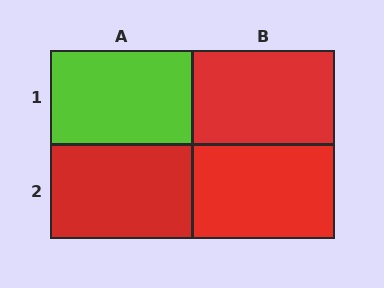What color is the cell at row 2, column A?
Red.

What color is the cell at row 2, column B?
Red.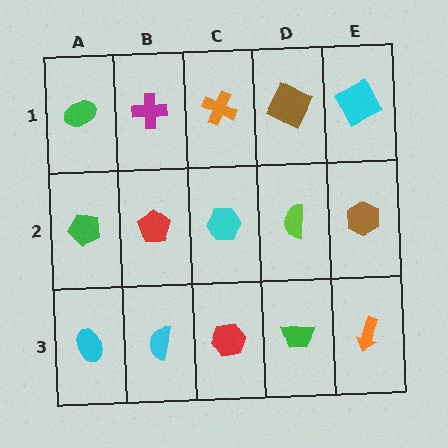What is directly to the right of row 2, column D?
A brown hexagon.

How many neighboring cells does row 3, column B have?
3.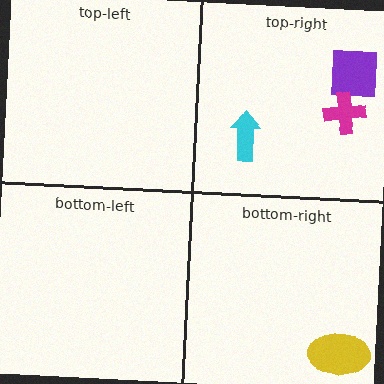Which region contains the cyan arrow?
The top-right region.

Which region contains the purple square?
The top-right region.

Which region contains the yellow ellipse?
The bottom-right region.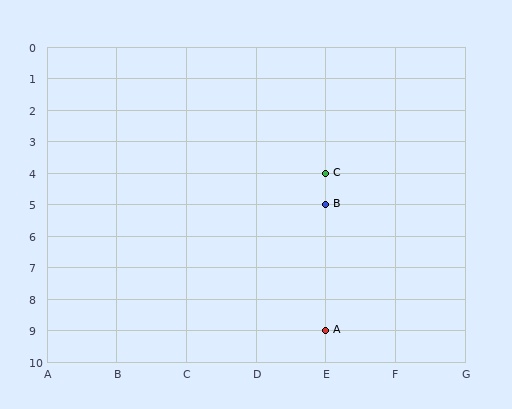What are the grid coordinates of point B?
Point B is at grid coordinates (E, 5).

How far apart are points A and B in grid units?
Points A and B are 4 rows apart.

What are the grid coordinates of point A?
Point A is at grid coordinates (E, 9).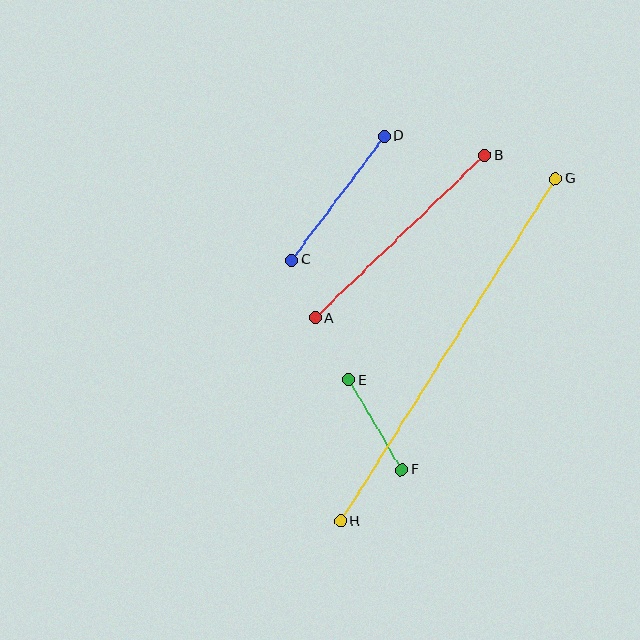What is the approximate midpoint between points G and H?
The midpoint is at approximately (448, 350) pixels.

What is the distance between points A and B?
The distance is approximately 235 pixels.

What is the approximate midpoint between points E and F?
The midpoint is at approximately (375, 425) pixels.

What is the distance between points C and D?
The distance is approximately 155 pixels.